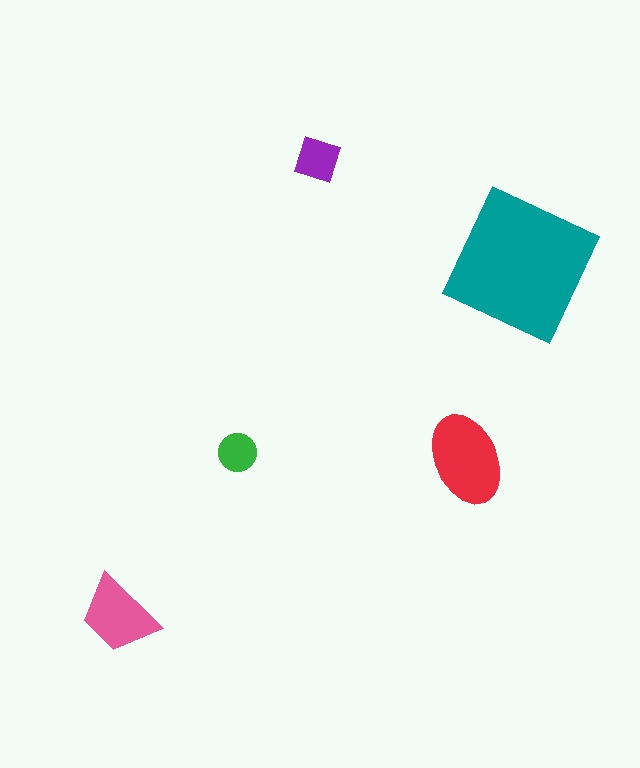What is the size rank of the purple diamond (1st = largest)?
4th.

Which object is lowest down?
The pink trapezoid is bottommost.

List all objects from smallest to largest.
The green circle, the purple diamond, the pink trapezoid, the red ellipse, the teal square.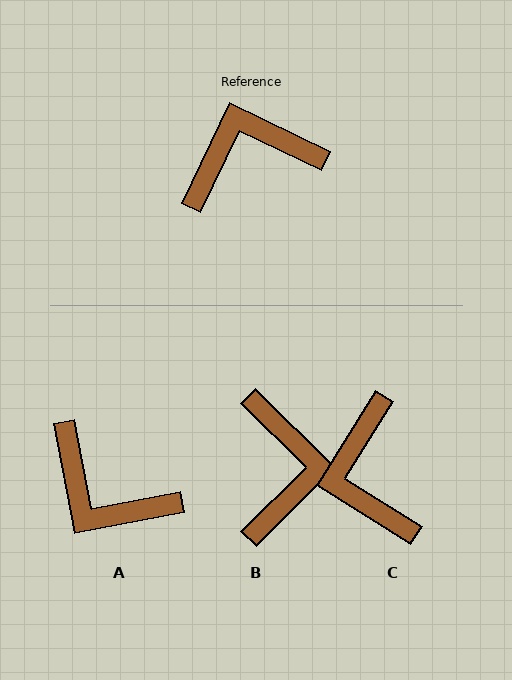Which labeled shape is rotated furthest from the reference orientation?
A, about 127 degrees away.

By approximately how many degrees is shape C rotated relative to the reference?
Approximately 84 degrees counter-clockwise.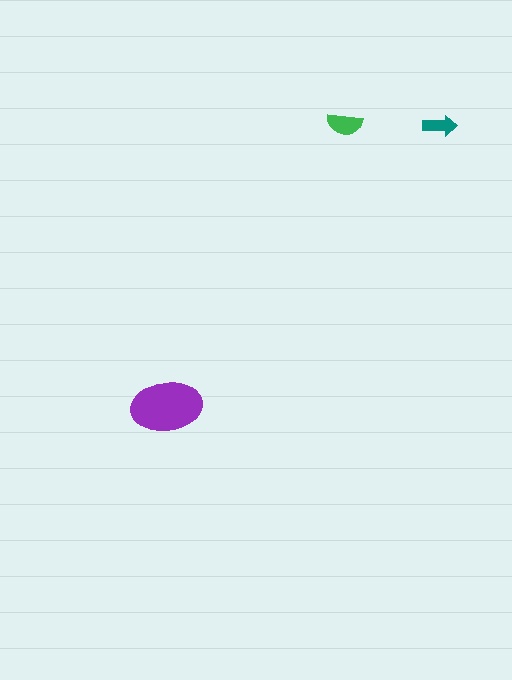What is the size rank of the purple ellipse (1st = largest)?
1st.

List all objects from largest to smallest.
The purple ellipse, the green semicircle, the teal arrow.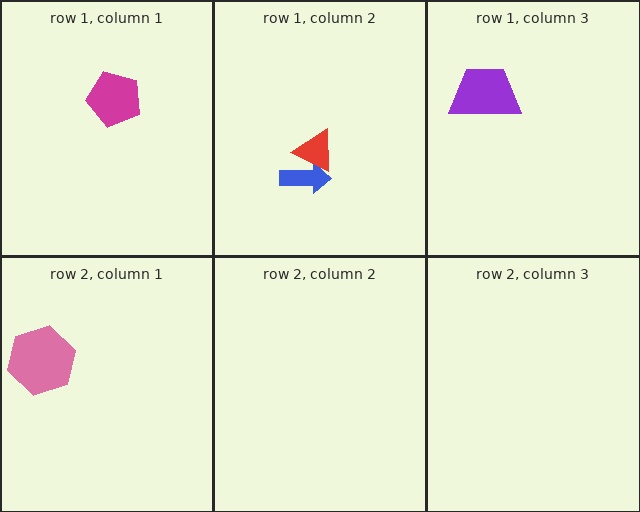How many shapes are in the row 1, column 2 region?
2.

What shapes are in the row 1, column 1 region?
The magenta pentagon.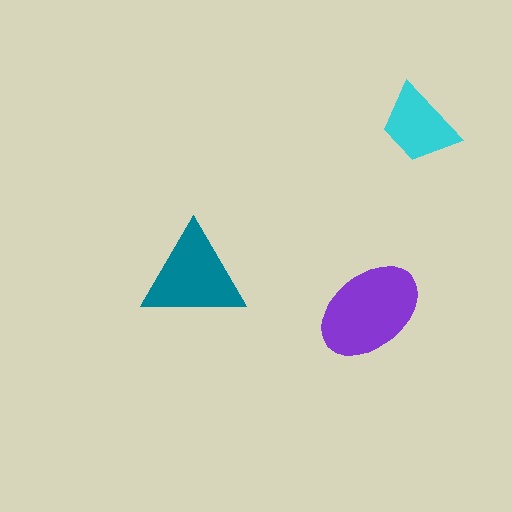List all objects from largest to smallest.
The purple ellipse, the teal triangle, the cyan trapezoid.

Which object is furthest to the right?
The cyan trapezoid is rightmost.